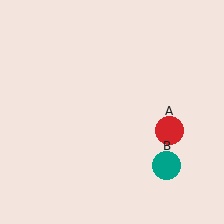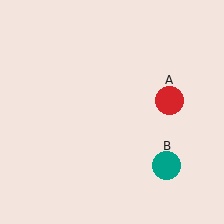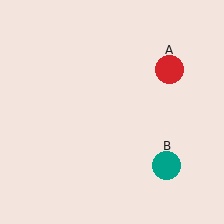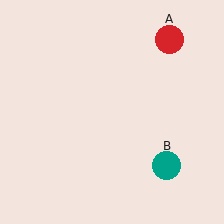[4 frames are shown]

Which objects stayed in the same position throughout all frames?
Teal circle (object B) remained stationary.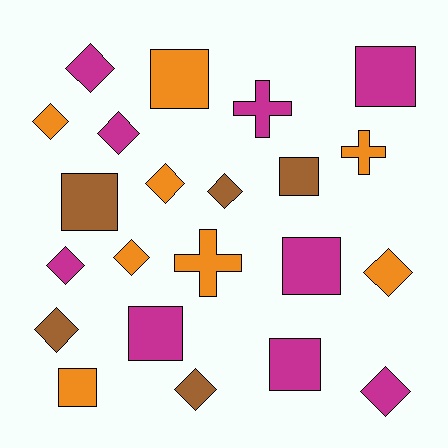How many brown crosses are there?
There are no brown crosses.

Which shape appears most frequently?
Diamond, with 11 objects.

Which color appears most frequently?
Magenta, with 9 objects.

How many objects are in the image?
There are 22 objects.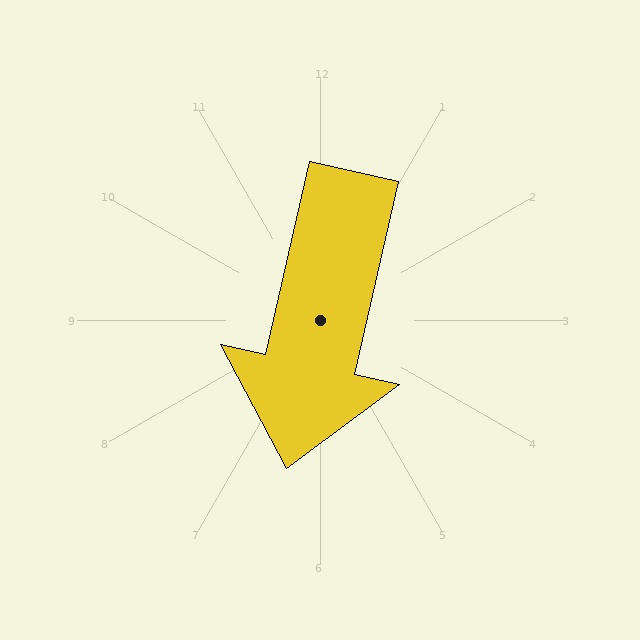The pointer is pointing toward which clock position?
Roughly 6 o'clock.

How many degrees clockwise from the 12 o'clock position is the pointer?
Approximately 193 degrees.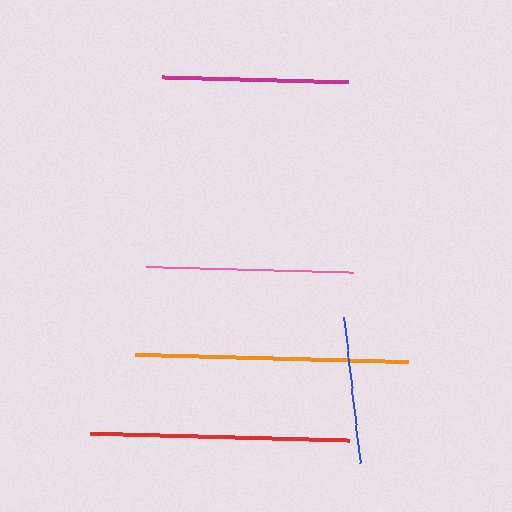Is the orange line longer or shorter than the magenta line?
The orange line is longer than the magenta line.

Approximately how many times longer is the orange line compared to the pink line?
The orange line is approximately 1.3 times the length of the pink line.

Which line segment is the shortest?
The blue line is the shortest at approximately 146 pixels.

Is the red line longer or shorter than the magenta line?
The red line is longer than the magenta line.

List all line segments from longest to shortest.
From longest to shortest: orange, red, pink, magenta, blue.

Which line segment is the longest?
The orange line is the longest at approximately 274 pixels.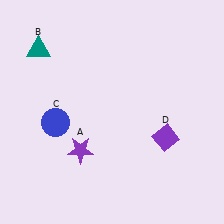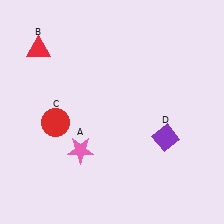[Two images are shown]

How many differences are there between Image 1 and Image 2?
There are 3 differences between the two images.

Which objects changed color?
A changed from purple to pink. B changed from teal to red. C changed from blue to red.